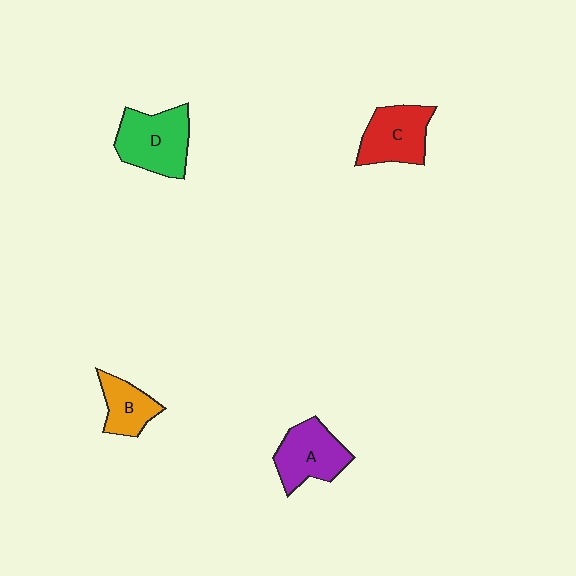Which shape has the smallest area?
Shape B (orange).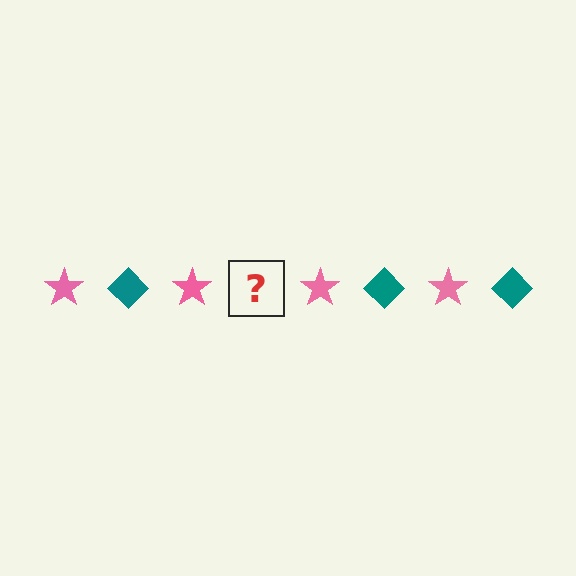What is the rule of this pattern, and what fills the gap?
The rule is that the pattern alternates between pink star and teal diamond. The gap should be filled with a teal diamond.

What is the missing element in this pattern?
The missing element is a teal diamond.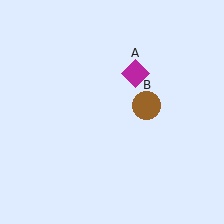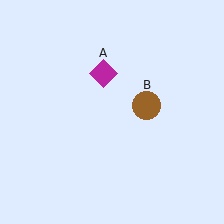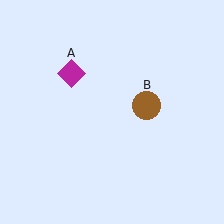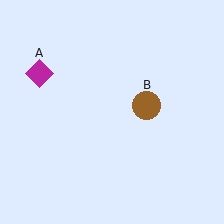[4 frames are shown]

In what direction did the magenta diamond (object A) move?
The magenta diamond (object A) moved left.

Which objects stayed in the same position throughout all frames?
Brown circle (object B) remained stationary.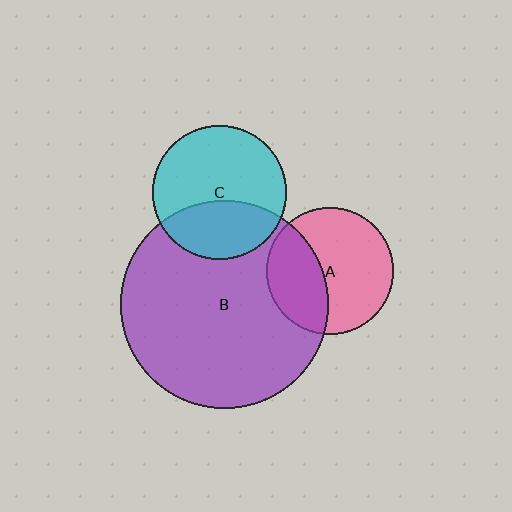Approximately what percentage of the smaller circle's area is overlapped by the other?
Approximately 35%.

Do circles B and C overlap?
Yes.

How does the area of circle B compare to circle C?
Approximately 2.4 times.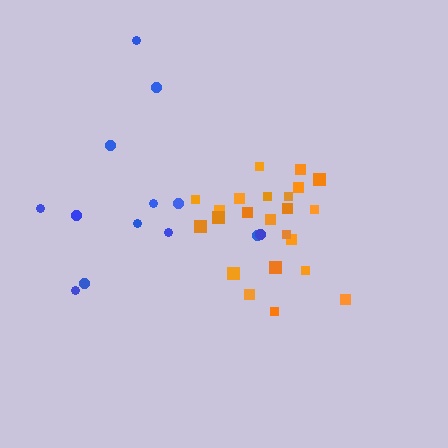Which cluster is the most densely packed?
Orange.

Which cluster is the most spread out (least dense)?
Blue.